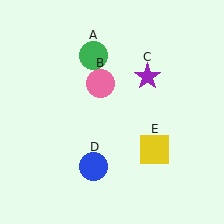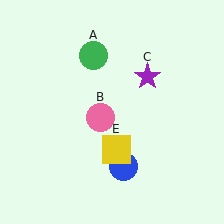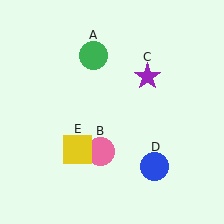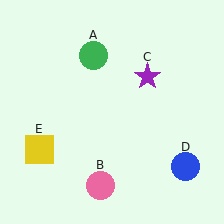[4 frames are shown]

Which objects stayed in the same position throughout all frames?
Green circle (object A) and purple star (object C) remained stationary.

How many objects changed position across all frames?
3 objects changed position: pink circle (object B), blue circle (object D), yellow square (object E).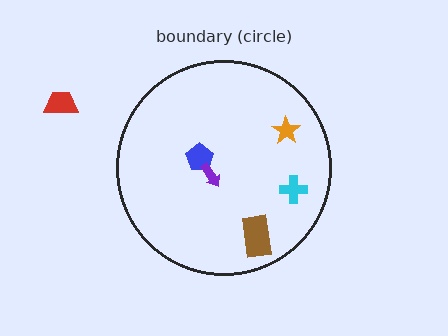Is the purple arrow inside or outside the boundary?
Inside.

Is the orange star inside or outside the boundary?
Inside.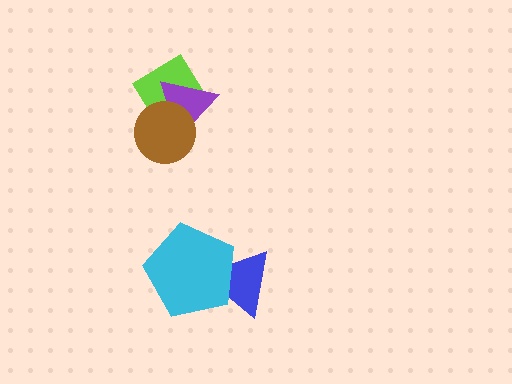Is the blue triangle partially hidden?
Yes, it is partially covered by another shape.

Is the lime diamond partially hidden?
Yes, it is partially covered by another shape.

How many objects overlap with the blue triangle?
1 object overlaps with the blue triangle.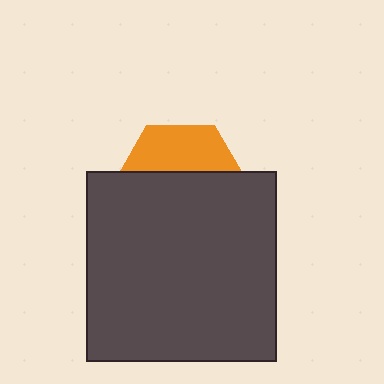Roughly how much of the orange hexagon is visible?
A small part of it is visible (roughly 36%).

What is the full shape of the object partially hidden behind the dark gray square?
The partially hidden object is an orange hexagon.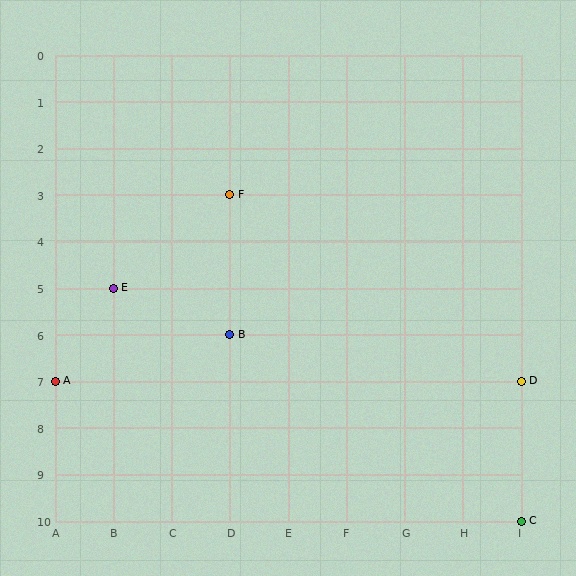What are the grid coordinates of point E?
Point E is at grid coordinates (B, 5).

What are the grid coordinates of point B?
Point B is at grid coordinates (D, 6).